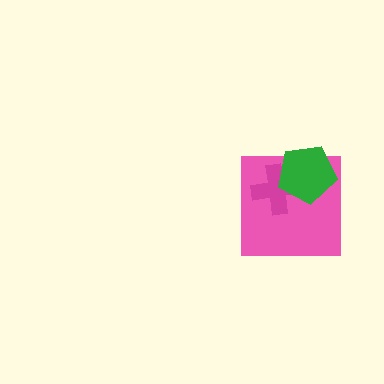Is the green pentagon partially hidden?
No, no other shape covers it.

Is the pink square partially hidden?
Yes, it is partially covered by another shape.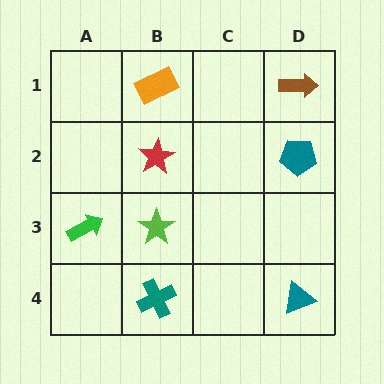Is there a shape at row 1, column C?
No, that cell is empty.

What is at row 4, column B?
A teal cross.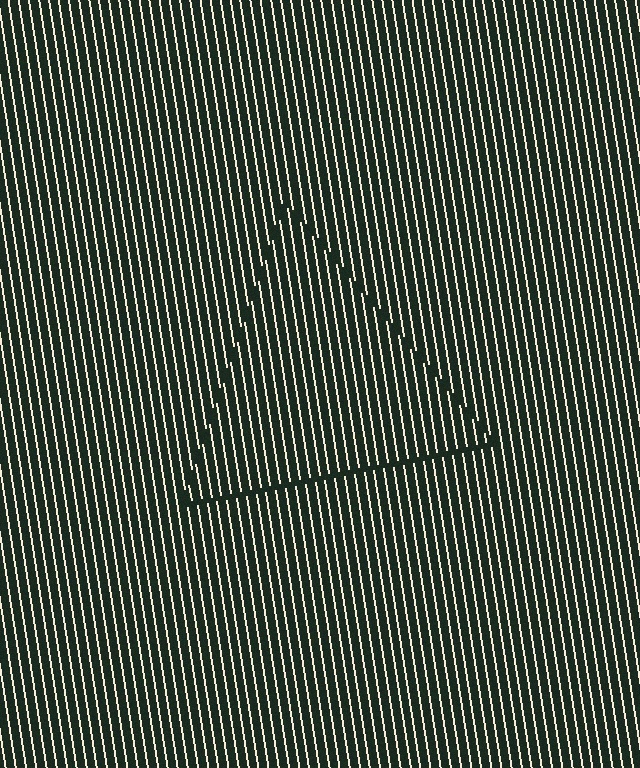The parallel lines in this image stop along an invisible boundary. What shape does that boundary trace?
An illusory triangle. The interior of the shape contains the same grating, shifted by half a period — the contour is defined by the phase discontinuity where line-ends from the inner and outer gratings abut.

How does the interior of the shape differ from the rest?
The interior of the shape contains the same grating, shifted by half a period — the contour is defined by the phase discontinuity where line-ends from the inner and outer gratings abut.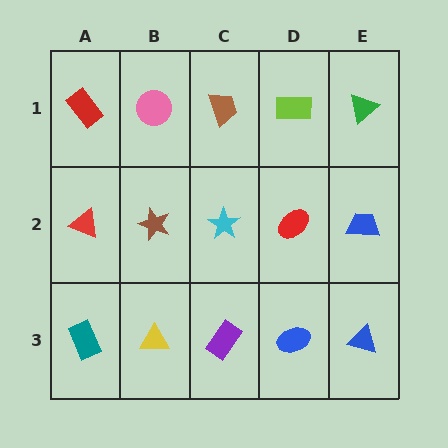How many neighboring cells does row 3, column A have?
2.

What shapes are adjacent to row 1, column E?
A blue trapezoid (row 2, column E), a lime rectangle (row 1, column D).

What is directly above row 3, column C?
A cyan star.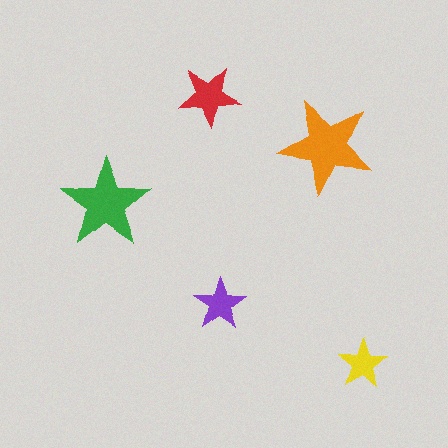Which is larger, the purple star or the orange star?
The orange one.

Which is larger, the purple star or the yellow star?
The purple one.